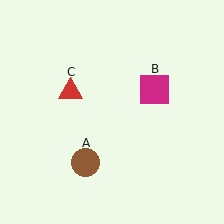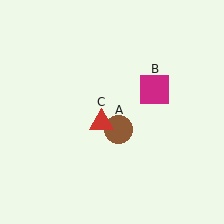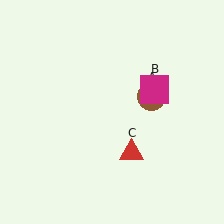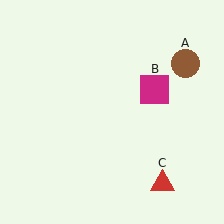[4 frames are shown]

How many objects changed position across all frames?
2 objects changed position: brown circle (object A), red triangle (object C).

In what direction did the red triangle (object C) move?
The red triangle (object C) moved down and to the right.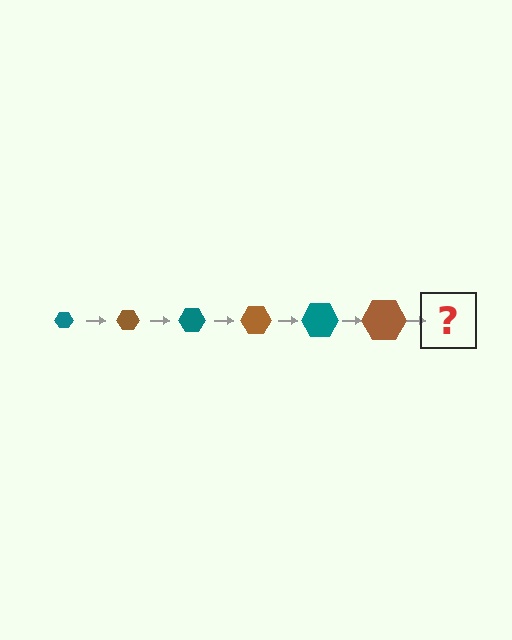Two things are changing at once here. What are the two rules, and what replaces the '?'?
The two rules are that the hexagon grows larger each step and the color cycles through teal and brown. The '?' should be a teal hexagon, larger than the previous one.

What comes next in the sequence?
The next element should be a teal hexagon, larger than the previous one.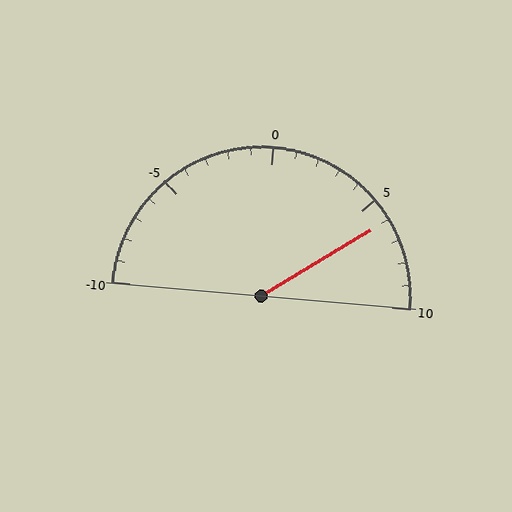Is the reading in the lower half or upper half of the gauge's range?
The reading is in the upper half of the range (-10 to 10).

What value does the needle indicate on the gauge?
The needle indicates approximately 6.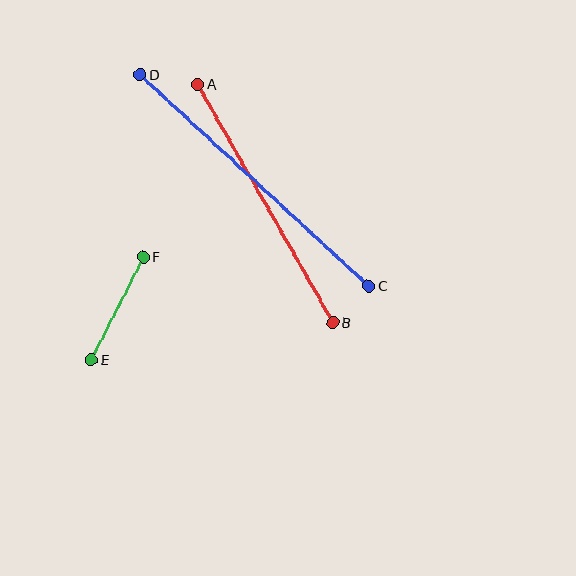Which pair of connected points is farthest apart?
Points C and D are farthest apart.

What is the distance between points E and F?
The distance is approximately 115 pixels.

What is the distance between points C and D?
The distance is approximately 312 pixels.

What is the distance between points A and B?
The distance is approximately 274 pixels.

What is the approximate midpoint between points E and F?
The midpoint is at approximately (117, 308) pixels.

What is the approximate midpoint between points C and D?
The midpoint is at approximately (254, 180) pixels.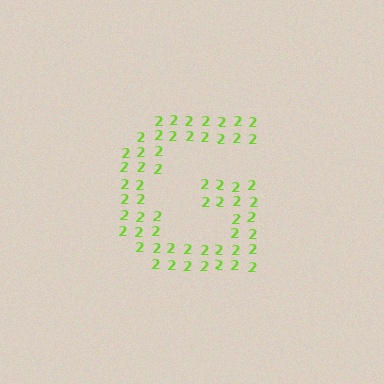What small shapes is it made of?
It is made of small digit 2's.